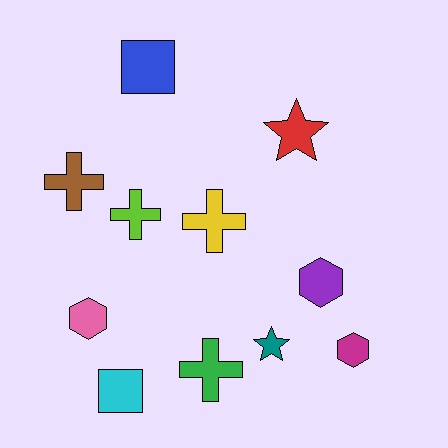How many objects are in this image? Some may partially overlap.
There are 11 objects.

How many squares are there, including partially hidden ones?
There are 2 squares.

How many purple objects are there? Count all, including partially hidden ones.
There is 1 purple object.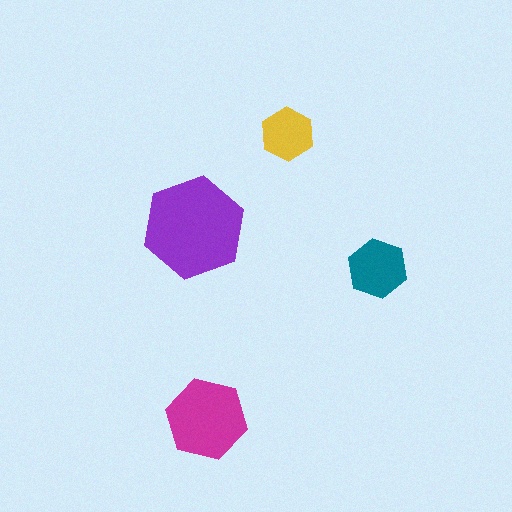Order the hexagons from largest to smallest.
the purple one, the magenta one, the teal one, the yellow one.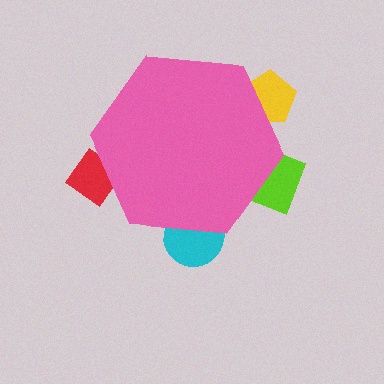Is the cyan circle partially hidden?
Yes, the cyan circle is partially hidden behind the pink hexagon.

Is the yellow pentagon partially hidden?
Yes, the yellow pentagon is partially hidden behind the pink hexagon.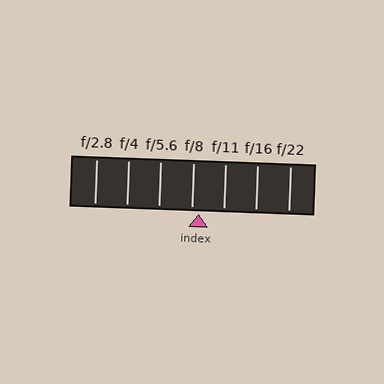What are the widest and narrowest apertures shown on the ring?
The widest aperture shown is f/2.8 and the narrowest is f/22.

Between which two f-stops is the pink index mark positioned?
The index mark is between f/8 and f/11.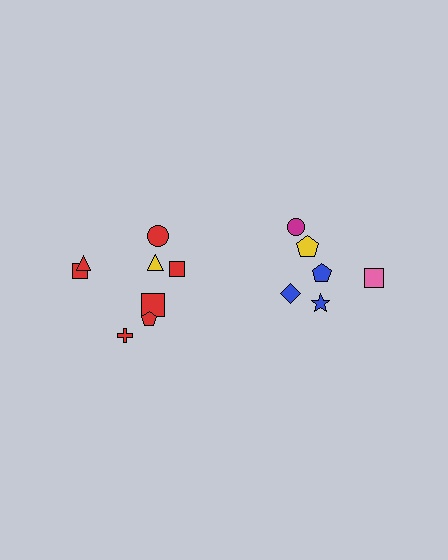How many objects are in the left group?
There are 8 objects.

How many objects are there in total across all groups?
There are 14 objects.